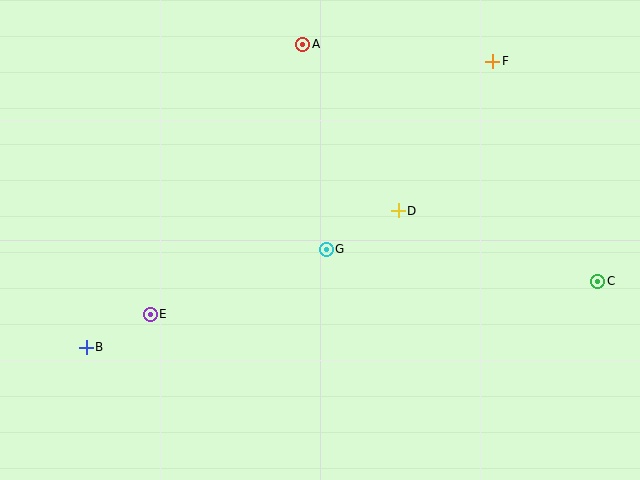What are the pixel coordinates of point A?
Point A is at (303, 44).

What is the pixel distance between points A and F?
The distance between A and F is 191 pixels.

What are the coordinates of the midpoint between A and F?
The midpoint between A and F is at (398, 53).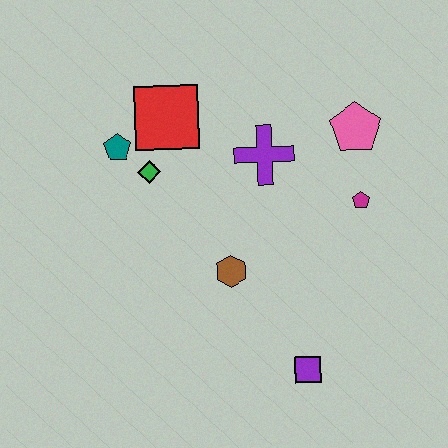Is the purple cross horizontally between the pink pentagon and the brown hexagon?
Yes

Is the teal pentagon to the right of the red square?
No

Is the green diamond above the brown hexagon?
Yes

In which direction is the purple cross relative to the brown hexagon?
The purple cross is above the brown hexagon.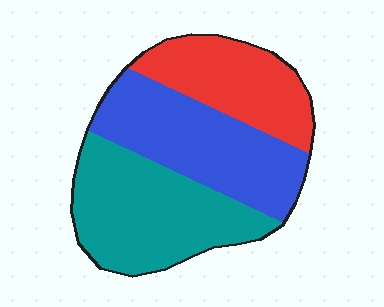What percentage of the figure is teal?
Teal covers 38% of the figure.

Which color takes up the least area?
Red, at roughly 25%.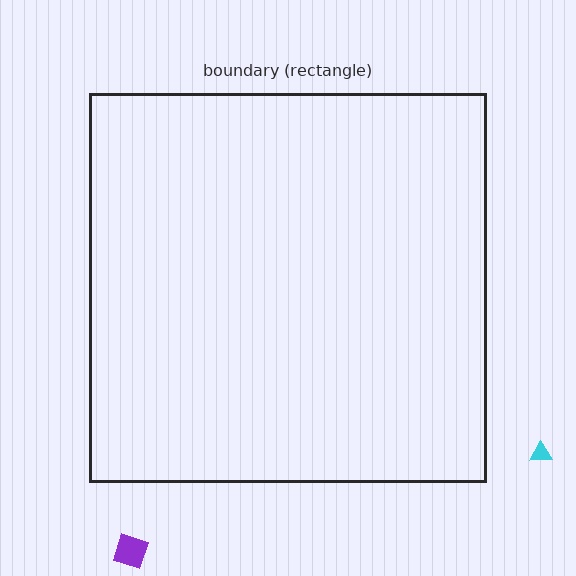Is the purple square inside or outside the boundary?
Outside.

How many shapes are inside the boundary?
0 inside, 2 outside.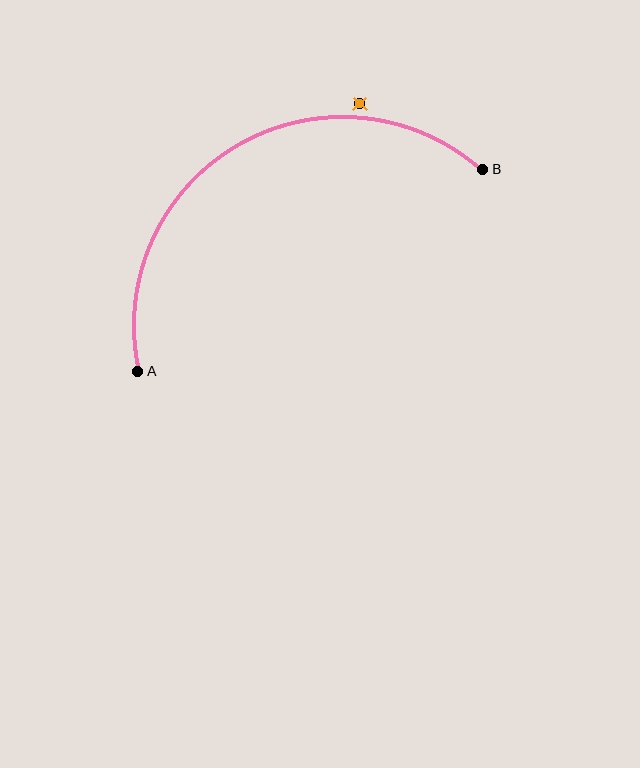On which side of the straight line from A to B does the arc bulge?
The arc bulges above the straight line connecting A and B.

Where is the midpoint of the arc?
The arc midpoint is the point on the curve farthest from the straight line joining A and B. It sits above that line.